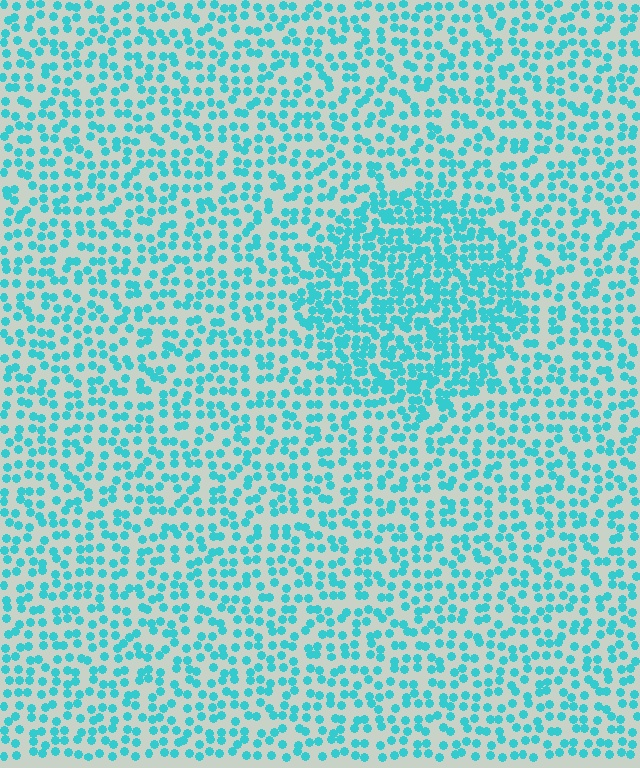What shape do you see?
I see a circle.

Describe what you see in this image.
The image contains small cyan elements arranged at two different densities. A circle-shaped region is visible where the elements are more densely packed than the surrounding area.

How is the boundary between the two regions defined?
The boundary is defined by a change in element density (approximately 1.8x ratio). All elements are the same color, size, and shape.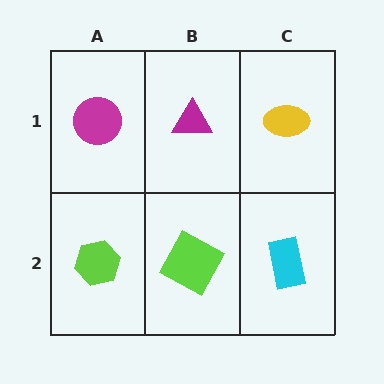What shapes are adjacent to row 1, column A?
A lime hexagon (row 2, column A), a magenta triangle (row 1, column B).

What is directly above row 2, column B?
A magenta triangle.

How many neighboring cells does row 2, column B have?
3.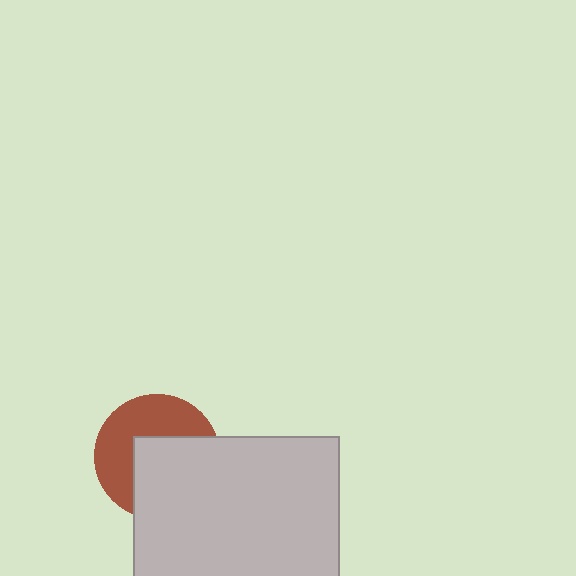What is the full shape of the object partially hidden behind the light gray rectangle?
The partially hidden object is a brown circle.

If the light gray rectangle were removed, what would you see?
You would see the complete brown circle.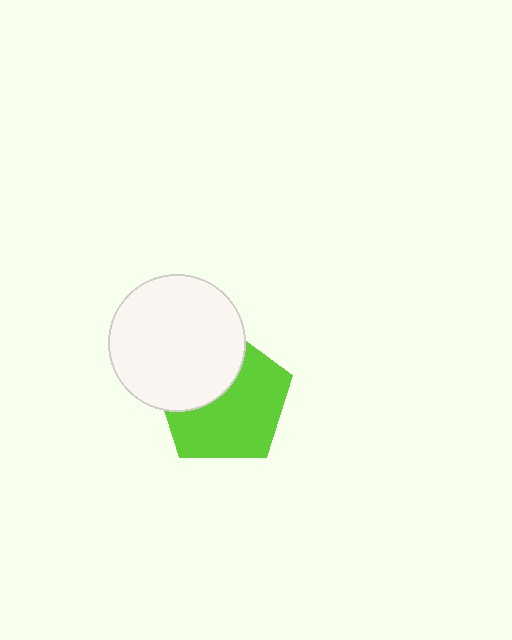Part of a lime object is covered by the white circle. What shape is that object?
It is a pentagon.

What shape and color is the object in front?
The object in front is a white circle.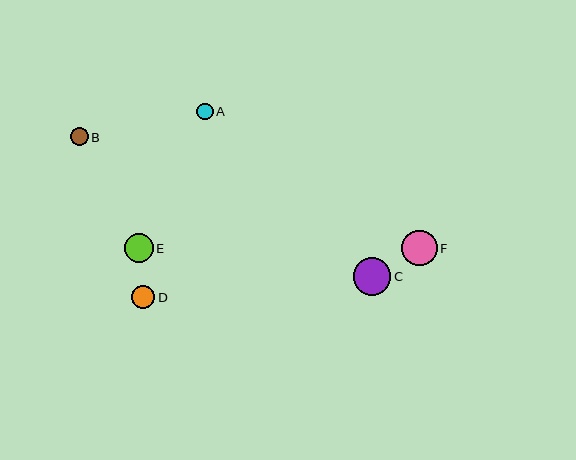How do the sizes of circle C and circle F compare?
Circle C and circle F are approximately the same size.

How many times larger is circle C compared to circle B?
Circle C is approximately 2.1 times the size of circle B.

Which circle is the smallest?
Circle A is the smallest with a size of approximately 17 pixels.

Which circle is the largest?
Circle C is the largest with a size of approximately 38 pixels.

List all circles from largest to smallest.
From largest to smallest: C, F, E, D, B, A.